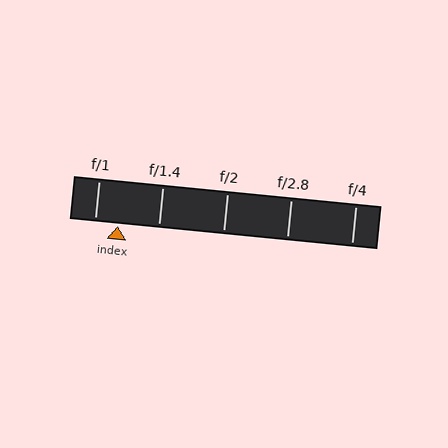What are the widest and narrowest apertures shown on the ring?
The widest aperture shown is f/1 and the narrowest is f/4.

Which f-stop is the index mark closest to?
The index mark is closest to f/1.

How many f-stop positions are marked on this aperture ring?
There are 5 f-stop positions marked.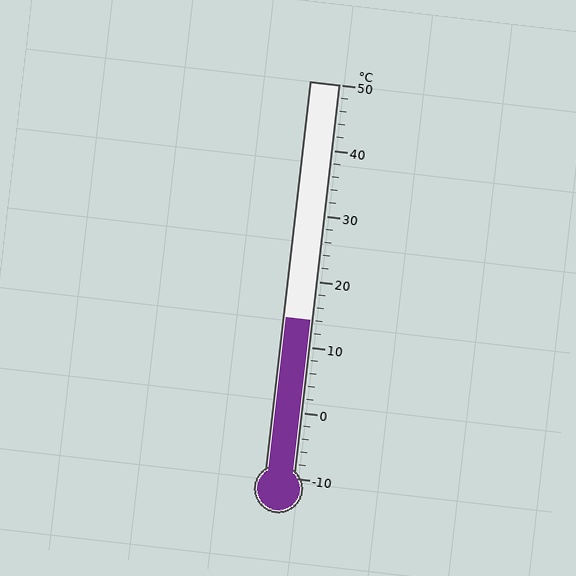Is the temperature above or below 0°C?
The temperature is above 0°C.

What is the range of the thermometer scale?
The thermometer scale ranges from -10°C to 50°C.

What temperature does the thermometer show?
The thermometer shows approximately 14°C.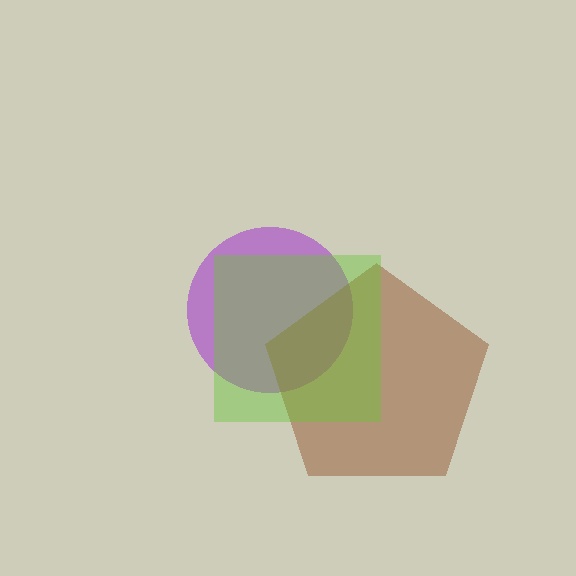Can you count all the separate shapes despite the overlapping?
Yes, there are 3 separate shapes.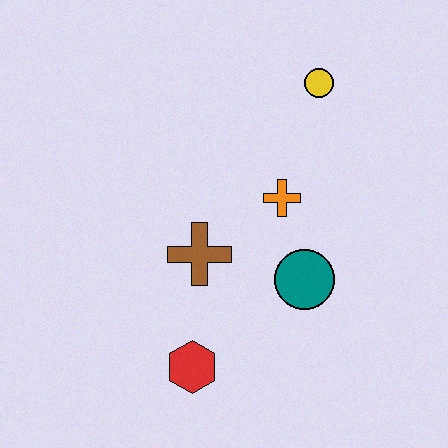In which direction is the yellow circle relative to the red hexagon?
The yellow circle is above the red hexagon.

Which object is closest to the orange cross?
The teal circle is closest to the orange cross.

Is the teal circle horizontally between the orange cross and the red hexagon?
No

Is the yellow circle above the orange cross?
Yes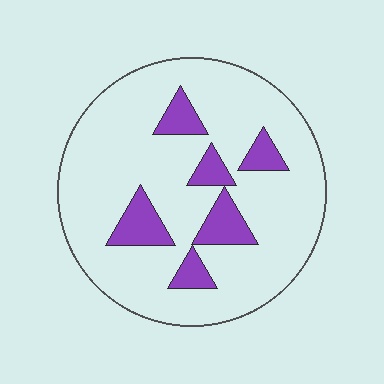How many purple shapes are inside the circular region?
6.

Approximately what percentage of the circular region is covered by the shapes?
Approximately 15%.